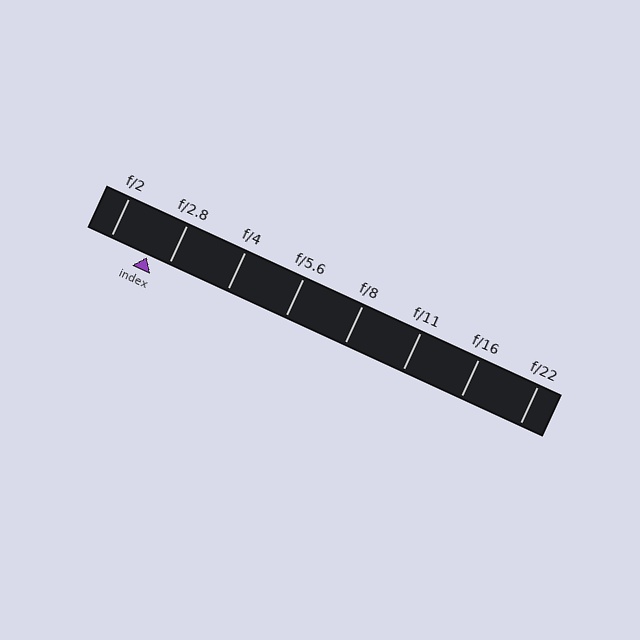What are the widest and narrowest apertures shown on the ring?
The widest aperture shown is f/2 and the narrowest is f/22.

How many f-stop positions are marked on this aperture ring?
There are 8 f-stop positions marked.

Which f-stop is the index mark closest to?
The index mark is closest to f/2.8.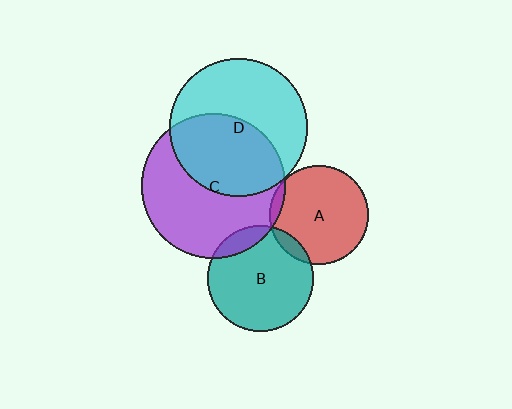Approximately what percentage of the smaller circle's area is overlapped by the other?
Approximately 5%.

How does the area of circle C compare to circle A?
Approximately 2.1 times.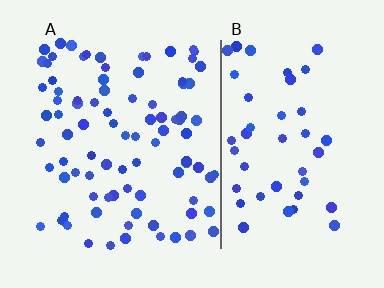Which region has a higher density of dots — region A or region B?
A (the left).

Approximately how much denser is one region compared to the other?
Approximately 1.9× — region A over region B.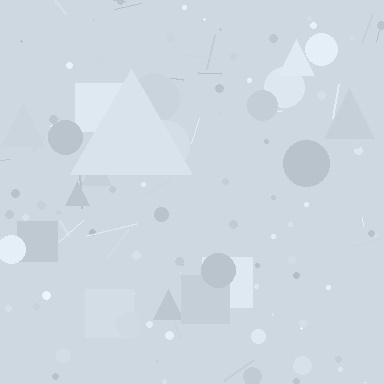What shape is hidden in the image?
A triangle is hidden in the image.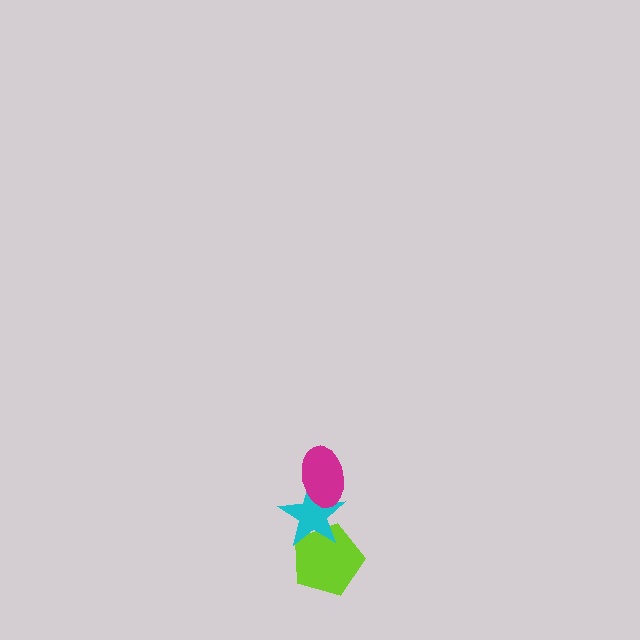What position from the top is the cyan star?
The cyan star is 2nd from the top.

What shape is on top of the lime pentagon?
The cyan star is on top of the lime pentagon.